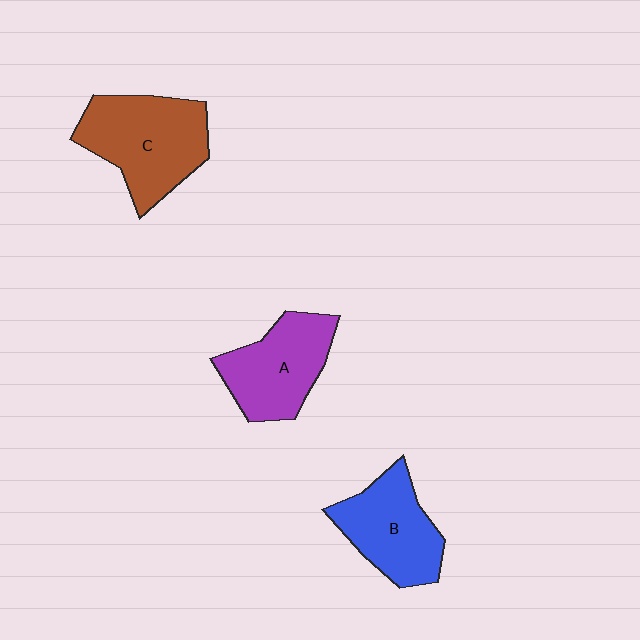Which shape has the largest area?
Shape C (brown).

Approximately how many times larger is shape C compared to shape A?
Approximately 1.2 times.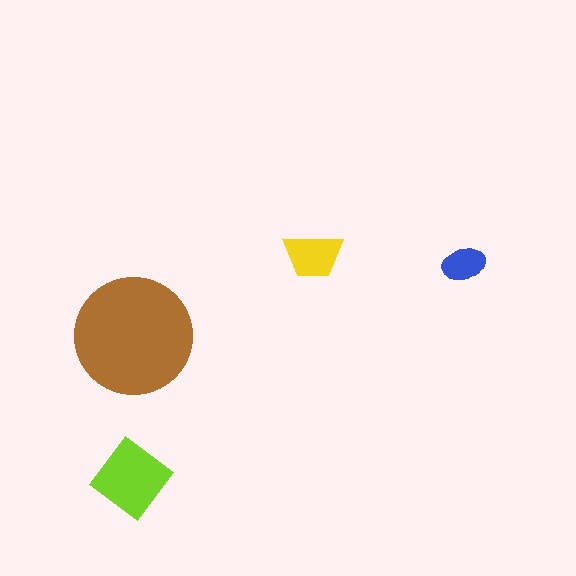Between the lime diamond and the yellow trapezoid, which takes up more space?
The lime diamond.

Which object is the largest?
The brown circle.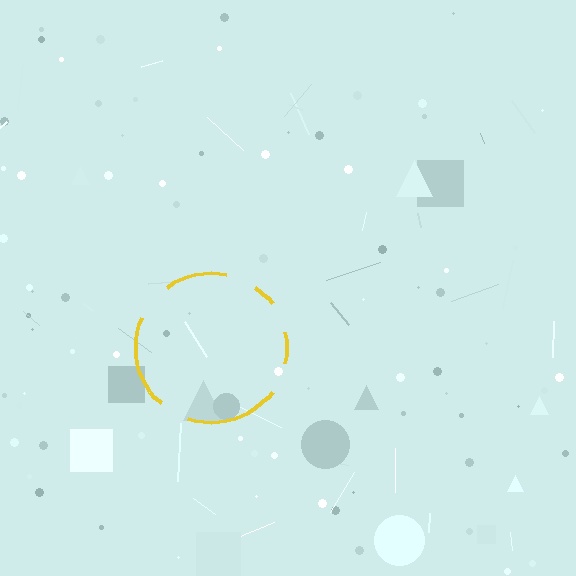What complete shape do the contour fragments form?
The contour fragments form a circle.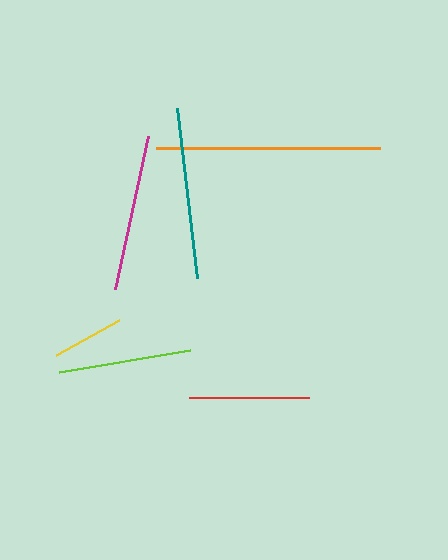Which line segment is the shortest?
The yellow line is the shortest at approximately 72 pixels.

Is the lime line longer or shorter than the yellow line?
The lime line is longer than the yellow line.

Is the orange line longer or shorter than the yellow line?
The orange line is longer than the yellow line.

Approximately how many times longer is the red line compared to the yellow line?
The red line is approximately 1.7 times the length of the yellow line.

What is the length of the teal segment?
The teal segment is approximately 170 pixels long.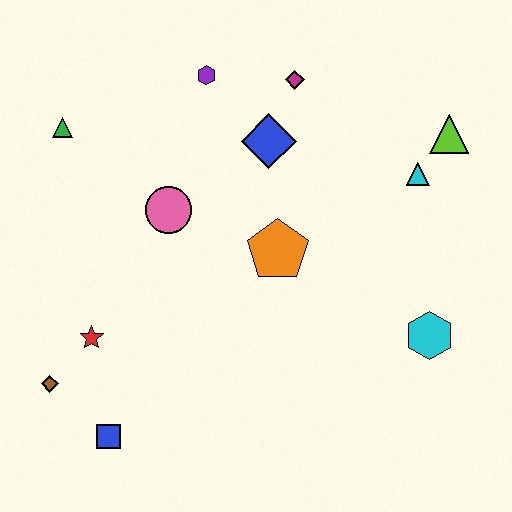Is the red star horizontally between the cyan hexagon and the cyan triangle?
No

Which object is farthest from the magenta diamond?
The blue square is farthest from the magenta diamond.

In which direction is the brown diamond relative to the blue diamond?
The brown diamond is below the blue diamond.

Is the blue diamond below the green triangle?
Yes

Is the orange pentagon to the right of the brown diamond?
Yes